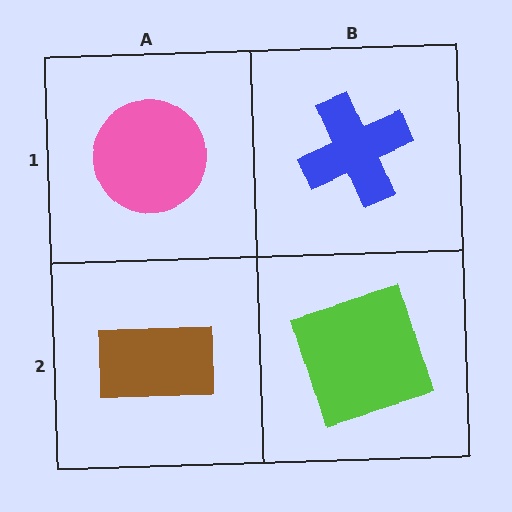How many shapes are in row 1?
2 shapes.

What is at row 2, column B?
A lime square.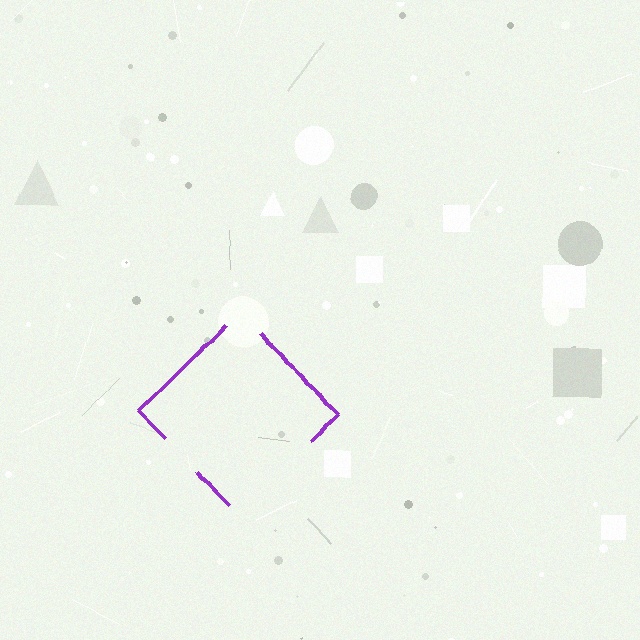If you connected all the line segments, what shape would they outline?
They would outline a diamond.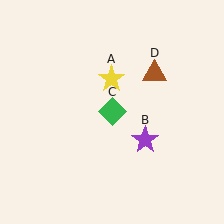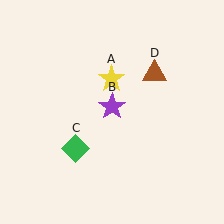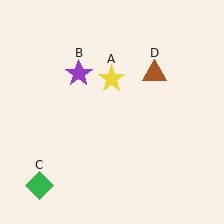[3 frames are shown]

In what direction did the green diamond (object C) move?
The green diamond (object C) moved down and to the left.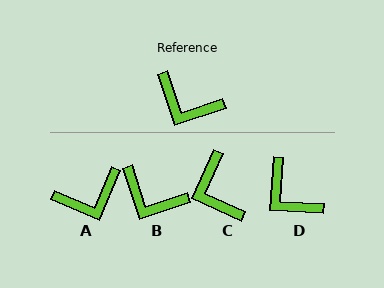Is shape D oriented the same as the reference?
No, it is off by about 22 degrees.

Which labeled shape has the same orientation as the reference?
B.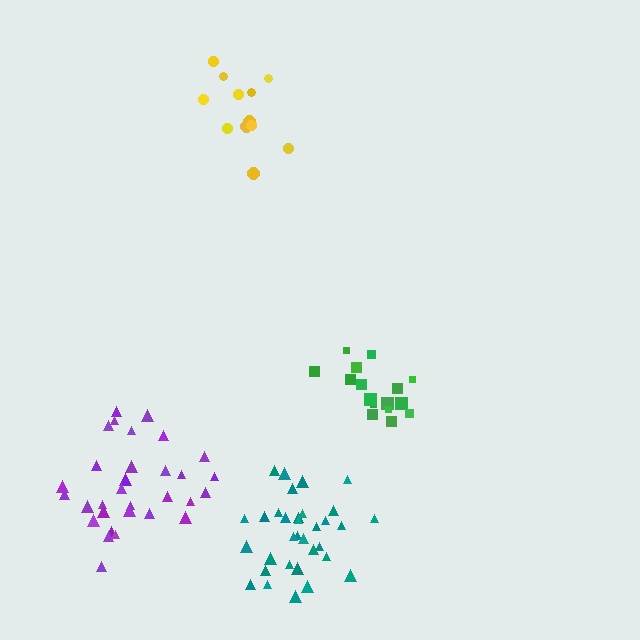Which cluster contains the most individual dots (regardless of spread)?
Teal (33).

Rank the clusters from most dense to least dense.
teal, green, purple, yellow.